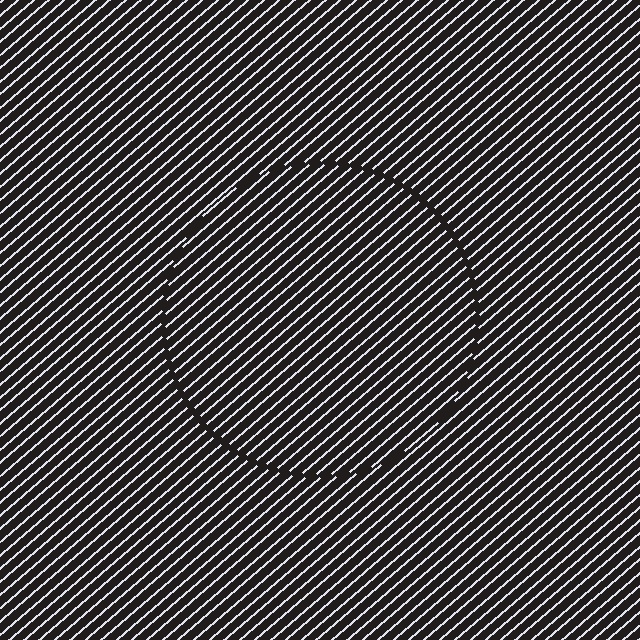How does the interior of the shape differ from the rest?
The interior of the shape contains the same grating, shifted by half a period — the contour is defined by the phase discontinuity where line-ends from the inner and outer gratings abut.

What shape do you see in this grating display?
An illusory circle. The interior of the shape contains the same grating, shifted by half a period — the contour is defined by the phase discontinuity where line-ends from the inner and outer gratings abut.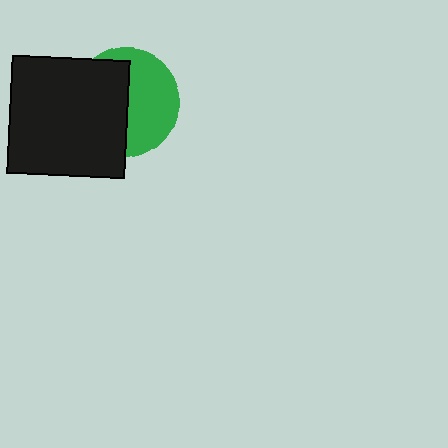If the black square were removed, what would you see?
You would see the complete green circle.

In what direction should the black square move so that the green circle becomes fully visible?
The black square should move left. That is the shortest direction to clear the overlap and leave the green circle fully visible.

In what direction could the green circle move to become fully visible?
The green circle could move right. That would shift it out from behind the black square entirely.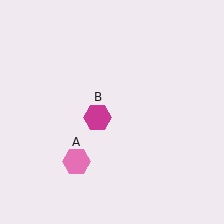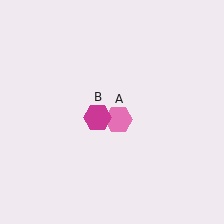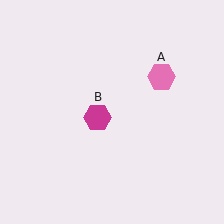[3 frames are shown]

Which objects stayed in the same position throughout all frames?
Magenta hexagon (object B) remained stationary.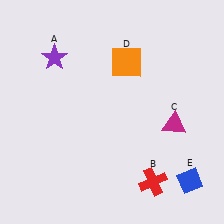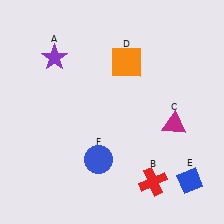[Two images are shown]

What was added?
A blue circle (F) was added in Image 2.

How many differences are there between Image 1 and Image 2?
There is 1 difference between the two images.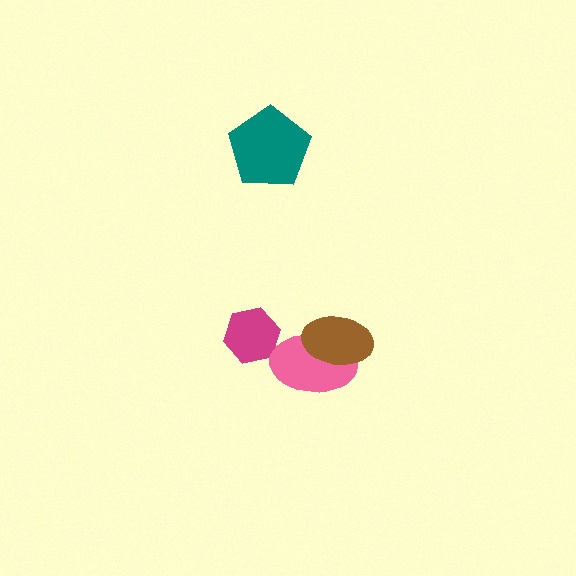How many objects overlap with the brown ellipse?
1 object overlaps with the brown ellipse.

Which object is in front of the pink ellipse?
The brown ellipse is in front of the pink ellipse.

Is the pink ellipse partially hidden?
Yes, it is partially covered by another shape.